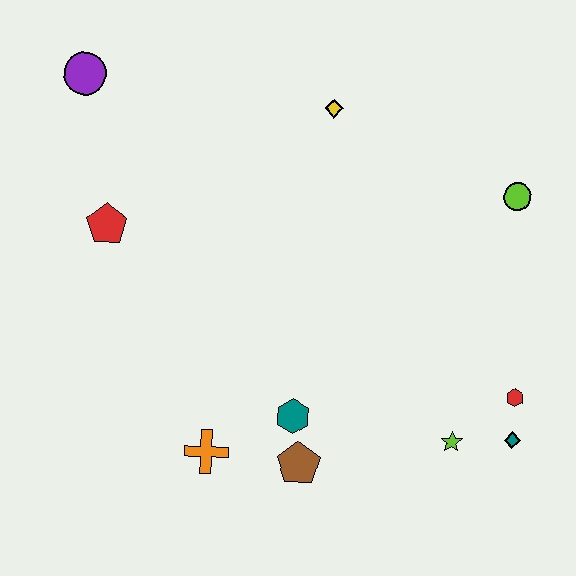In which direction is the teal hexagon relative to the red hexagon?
The teal hexagon is to the left of the red hexagon.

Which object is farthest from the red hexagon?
The purple circle is farthest from the red hexagon.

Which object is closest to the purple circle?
The red pentagon is closest to the purple circle.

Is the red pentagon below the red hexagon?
No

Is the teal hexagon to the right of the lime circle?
No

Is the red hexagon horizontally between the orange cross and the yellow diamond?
No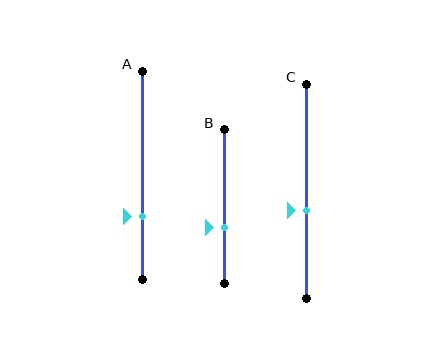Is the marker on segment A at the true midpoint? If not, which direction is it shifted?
No, the marker on segment A is shifted downward by about 20% of the segment length.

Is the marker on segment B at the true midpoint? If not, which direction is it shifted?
No, the marker on segment B is shifted downward by about 13% of the segment length.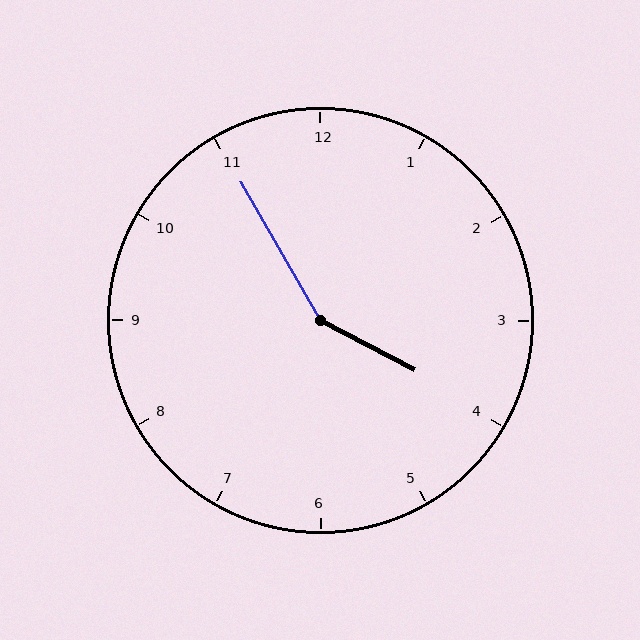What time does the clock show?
3:55.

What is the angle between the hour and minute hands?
Approximately 148 degrees.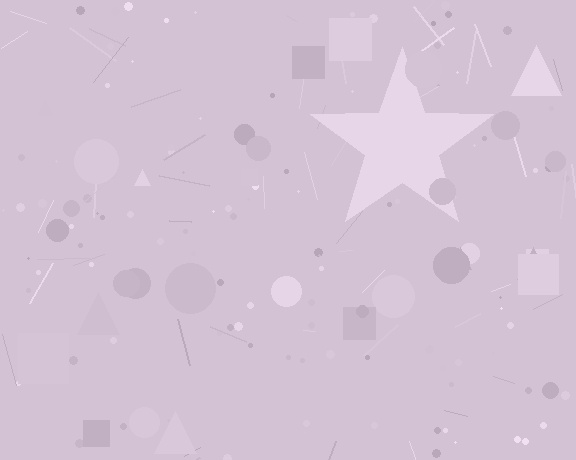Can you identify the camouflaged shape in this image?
The camouflaged shape is a star.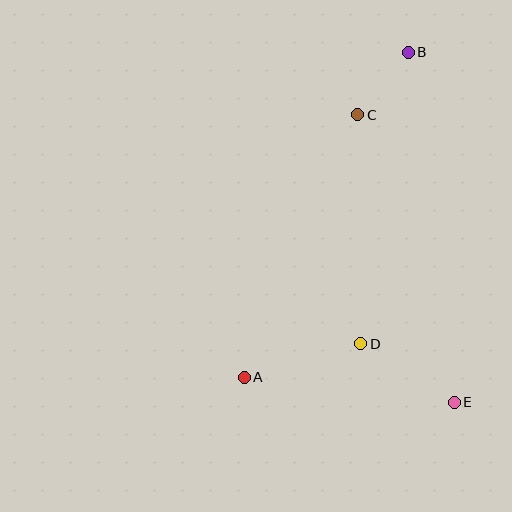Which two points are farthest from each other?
Points A and B are farthest from each other.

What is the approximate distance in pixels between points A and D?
The distance between A and D is approximately 121 pixels.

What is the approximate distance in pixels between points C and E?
The distance between C and E is approximately 303 pixels.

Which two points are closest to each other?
Points B and C are closest to each other.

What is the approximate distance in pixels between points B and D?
The distance between B and D is approximately 295 pixels.